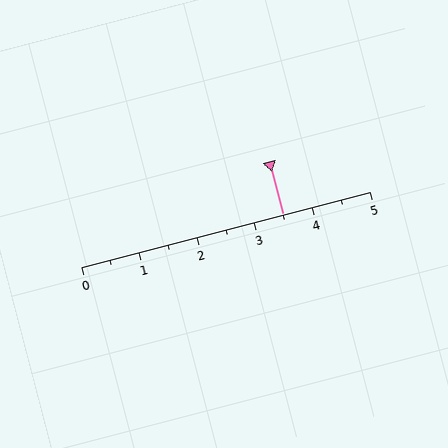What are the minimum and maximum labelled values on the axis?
The axis runs from 0 to 5.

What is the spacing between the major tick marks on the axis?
The major ticks are spaced 1 apart.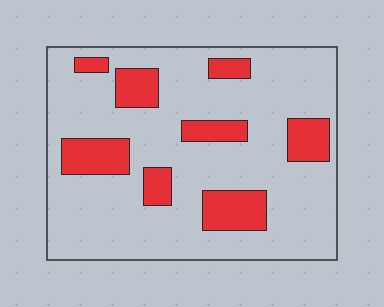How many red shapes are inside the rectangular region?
8.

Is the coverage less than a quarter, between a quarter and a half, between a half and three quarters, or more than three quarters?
Less than a quarter.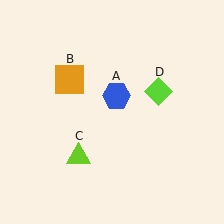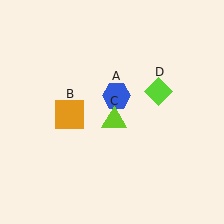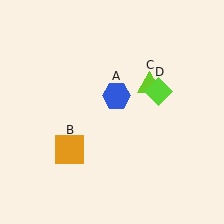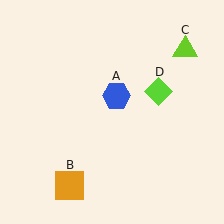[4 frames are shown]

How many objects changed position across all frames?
2 objects changed position: orange square (object B), lime triangle (object C).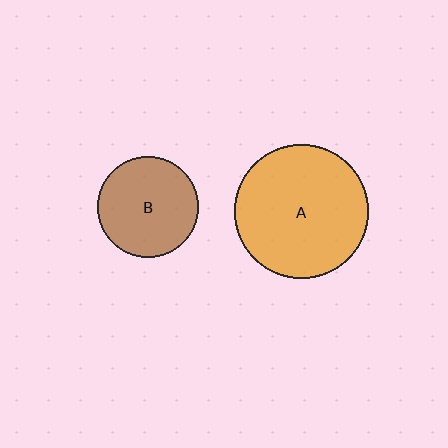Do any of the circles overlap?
No, none of the circles overlap.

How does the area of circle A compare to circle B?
Approximately 1.8 times.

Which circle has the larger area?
Circle A (orange).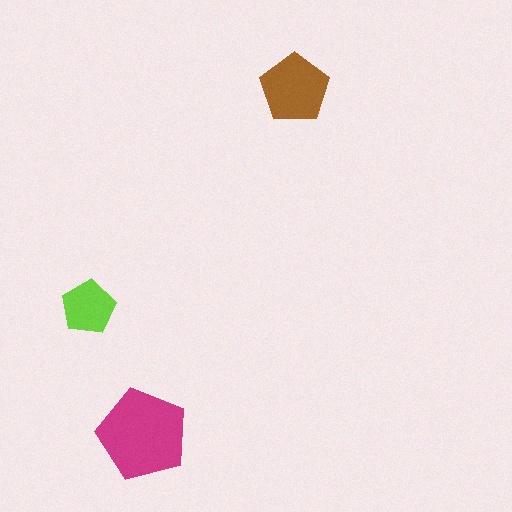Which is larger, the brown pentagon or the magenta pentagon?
The magenta one.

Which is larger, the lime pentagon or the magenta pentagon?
The magenta one.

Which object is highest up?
The brown pentagon is topmost.